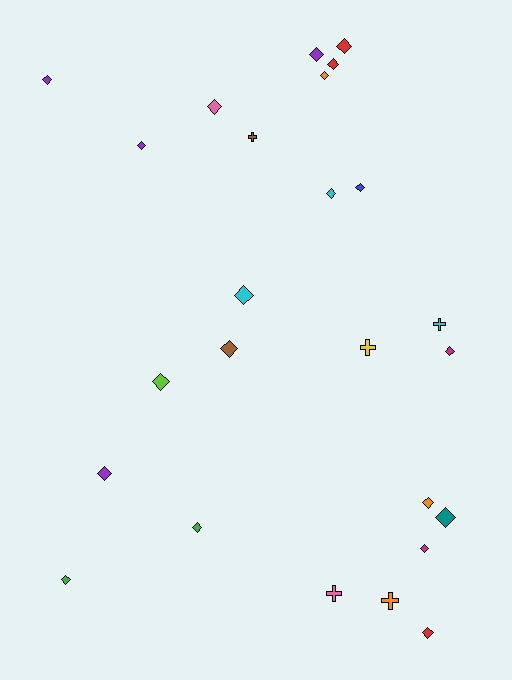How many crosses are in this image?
There are 5 crosses.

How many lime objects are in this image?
There is 1 lime object.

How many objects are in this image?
There are 25 objects.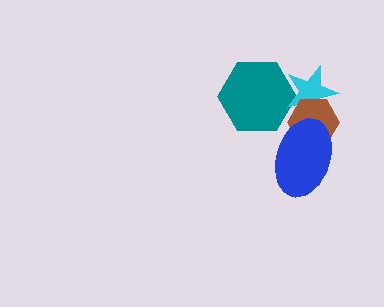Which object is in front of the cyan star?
The brown hexagon is in front of the cyan star.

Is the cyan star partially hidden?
Yes, it is partially covered by another shape.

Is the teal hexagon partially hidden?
Yes, it is partially covered by another shape.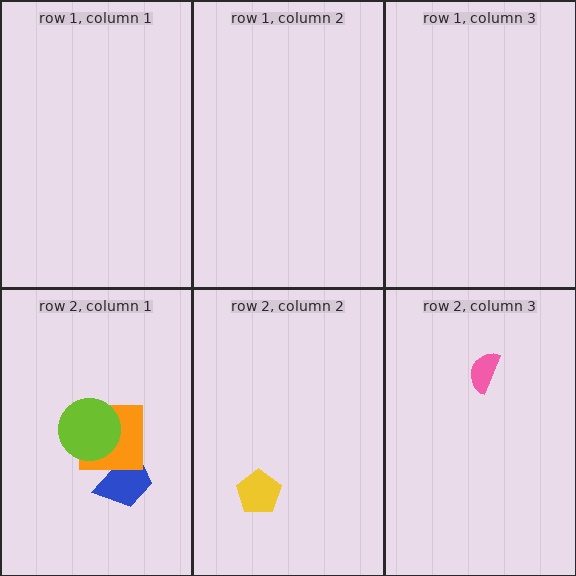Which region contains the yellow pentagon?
The row 2, column 2 region.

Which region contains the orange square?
The row 2, column 1 region.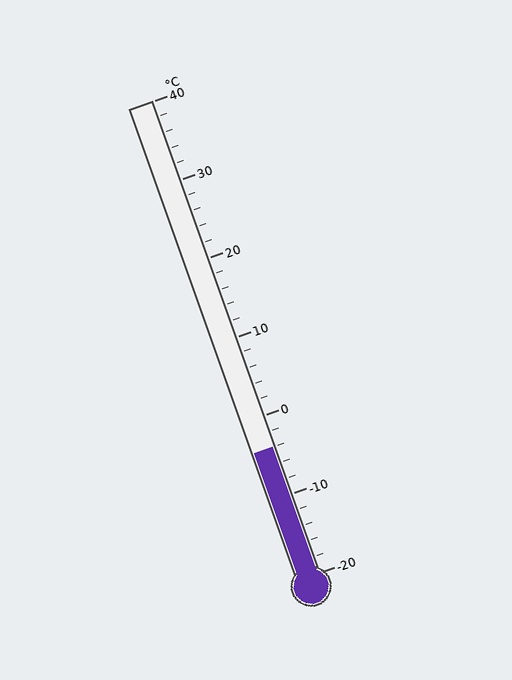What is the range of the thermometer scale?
The thermometer scale ranges from -20°C to 40°C.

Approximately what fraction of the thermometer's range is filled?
The thermometer is filled to approximately 25% of its range.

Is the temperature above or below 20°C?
The temperature is below 20°C.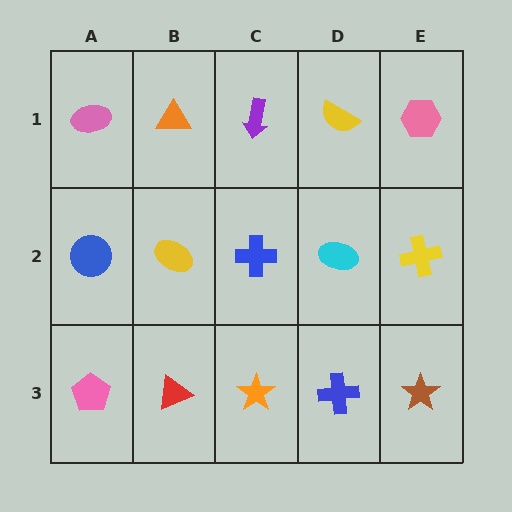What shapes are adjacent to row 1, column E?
A yellow cross (row 2, column E), a yellow semicircle (row 1, column D).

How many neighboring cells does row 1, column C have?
3.